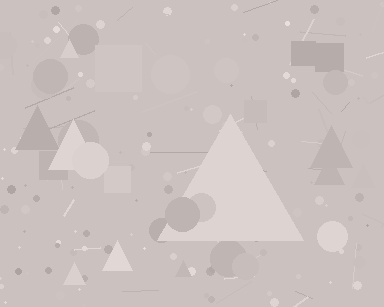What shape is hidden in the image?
A triangle is hidden in the image.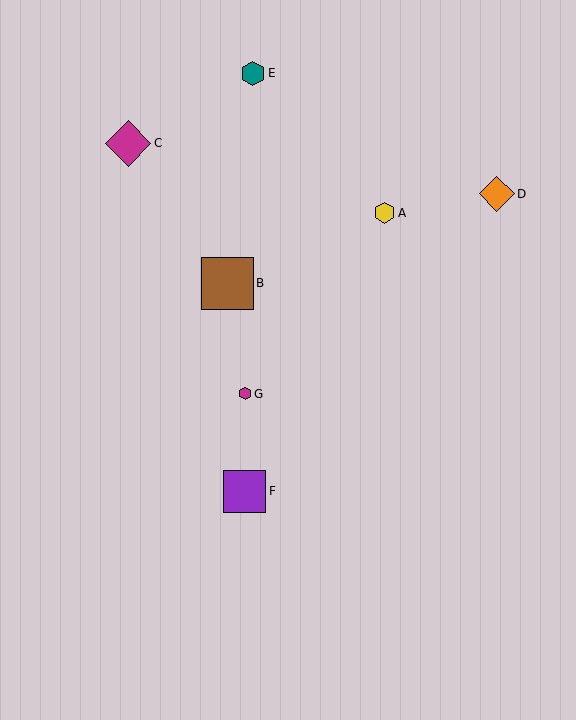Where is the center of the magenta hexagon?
The center of the magenta hexagon is at (245, 394).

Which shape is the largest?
The brown square (labeled B) is the largest.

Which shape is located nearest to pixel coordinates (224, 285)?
The brown square (labeled B) at (227, 283) is nearest to that location.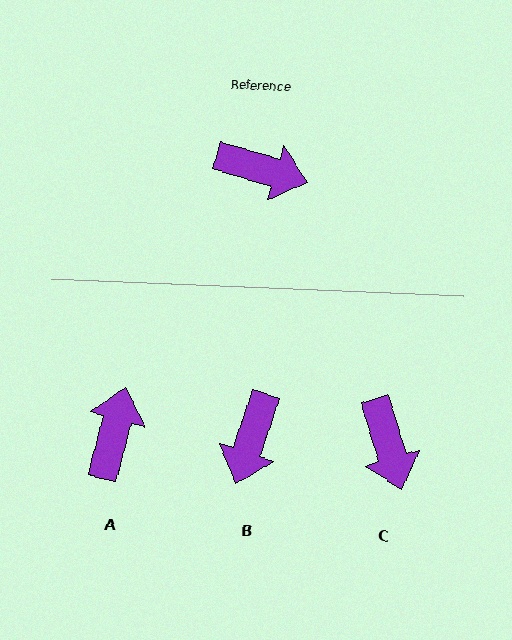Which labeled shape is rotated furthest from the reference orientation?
A, about 92 degrees away.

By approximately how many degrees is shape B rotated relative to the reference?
Approximately 92 degrees clockwise.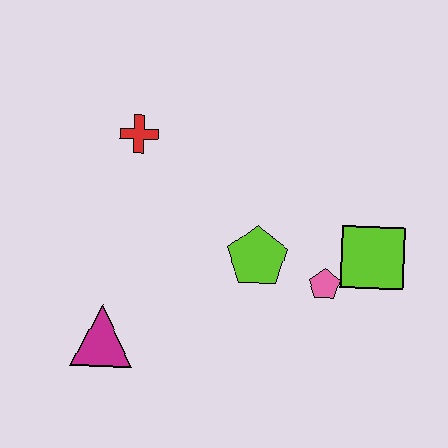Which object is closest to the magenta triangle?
The lime pentagon is closest to the magenta triangle.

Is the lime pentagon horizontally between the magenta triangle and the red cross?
No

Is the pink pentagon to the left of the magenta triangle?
No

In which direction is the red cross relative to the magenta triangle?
The red cross is above the magenta triangle.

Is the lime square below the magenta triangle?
No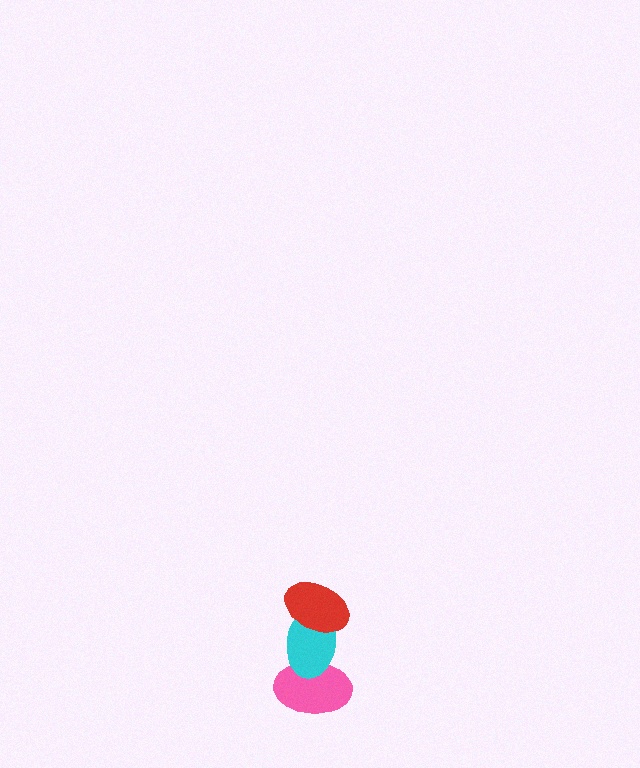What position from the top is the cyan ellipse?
The cyan ellipse is 2nd from the top.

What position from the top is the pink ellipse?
The pink ellipse is 3rd from the top.